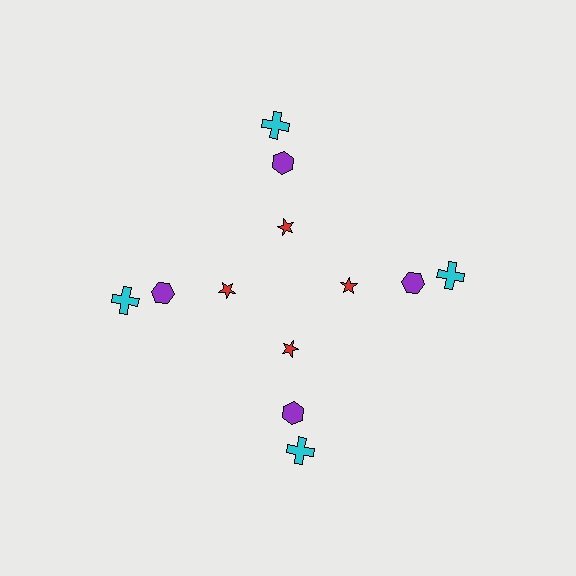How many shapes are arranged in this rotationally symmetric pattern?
There are 12 shapes, arranged in 4 groups of 3.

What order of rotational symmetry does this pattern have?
This pattern has 4-fold rotational symmetry.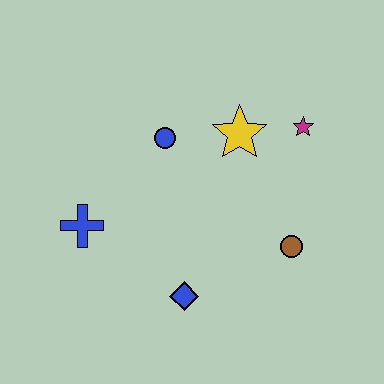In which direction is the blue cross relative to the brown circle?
The blue cross is to the left of the brown circle.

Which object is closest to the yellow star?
The magenta star is closest to the yellow star.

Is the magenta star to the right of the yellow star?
Yes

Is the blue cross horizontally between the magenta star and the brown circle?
No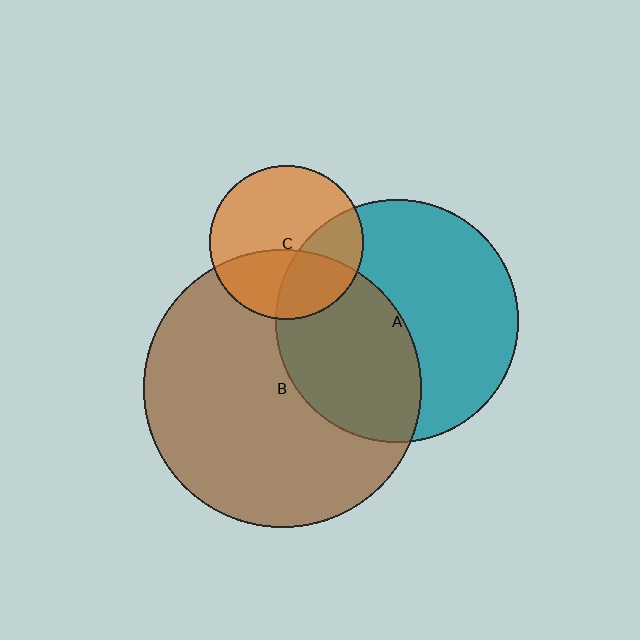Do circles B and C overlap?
Yes.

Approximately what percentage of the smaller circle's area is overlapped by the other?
Approximately 40%.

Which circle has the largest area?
Circle B (brown).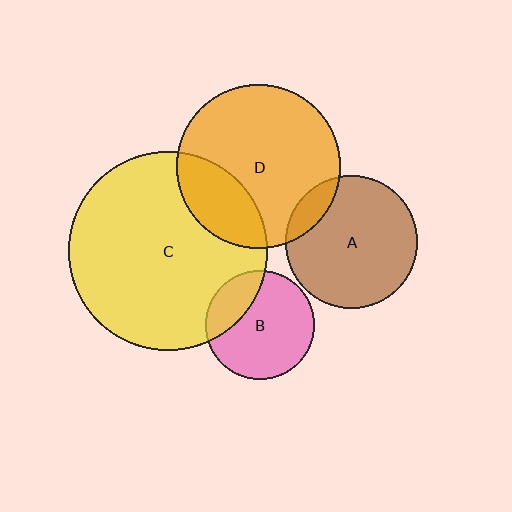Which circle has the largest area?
Circle C (yellow).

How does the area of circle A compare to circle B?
Approximately 1.5 times.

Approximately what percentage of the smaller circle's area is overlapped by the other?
Approximately 25%.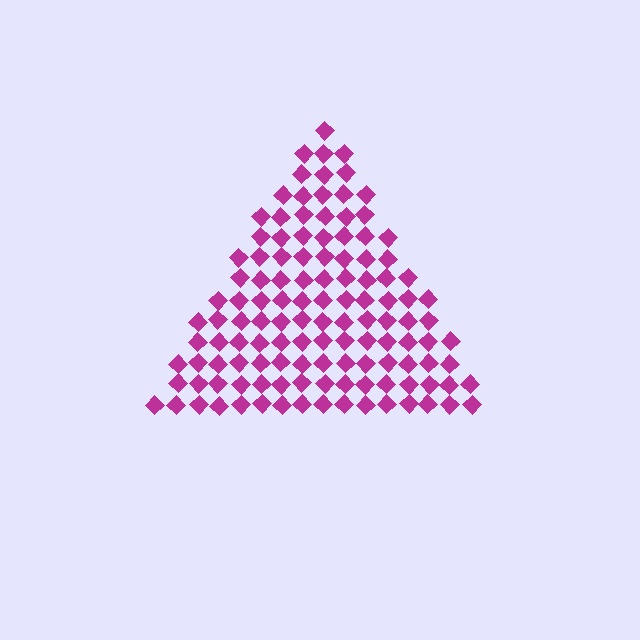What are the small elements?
The small elements are diamonds.